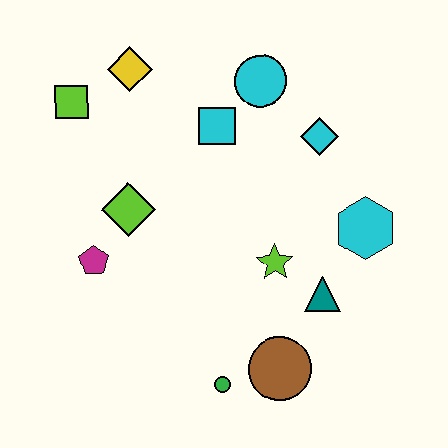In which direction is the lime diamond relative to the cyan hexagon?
The lime diamond is to the left of the cyan hexagon.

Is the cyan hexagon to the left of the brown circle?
No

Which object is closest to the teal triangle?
The lime star is closest to the teal triangle.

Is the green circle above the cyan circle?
No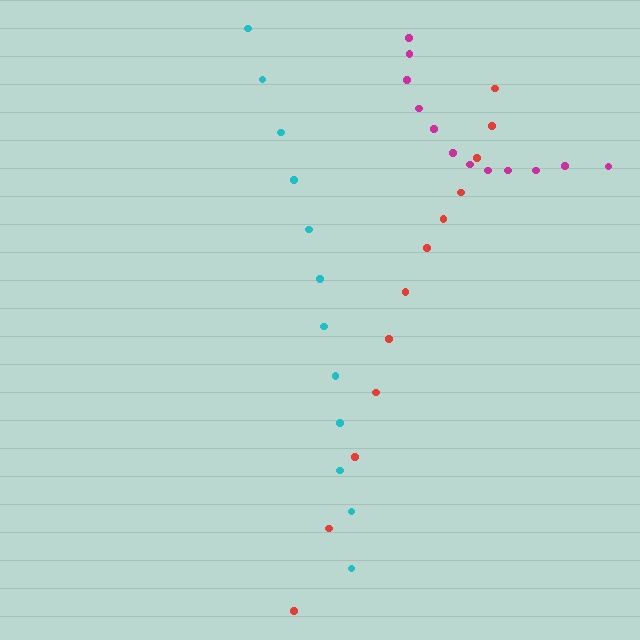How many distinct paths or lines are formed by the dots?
There are 3 distinct paths.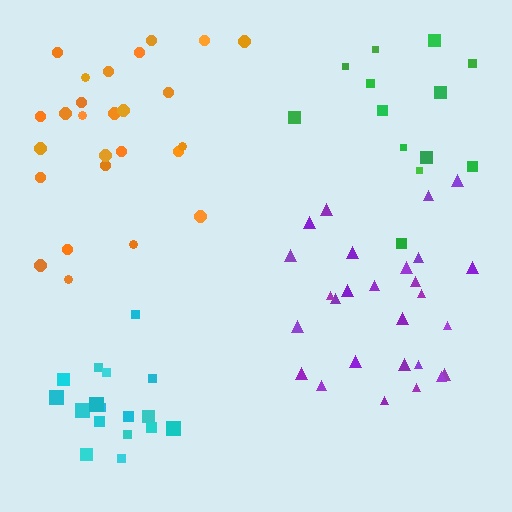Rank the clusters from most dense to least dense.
purple, cyan, orange, green.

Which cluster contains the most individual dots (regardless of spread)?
Purple (27).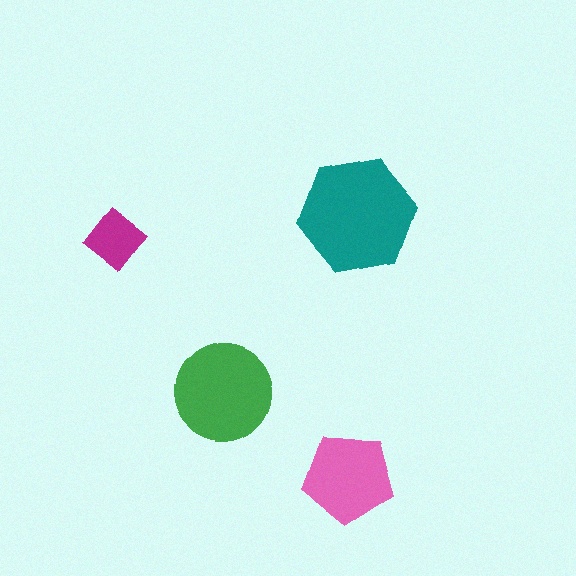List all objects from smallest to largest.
The magenta diamond, the pink pentagon, the green circle, the teal hexagon.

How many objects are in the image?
There are 4 objects in the image.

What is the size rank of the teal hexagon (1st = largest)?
1st.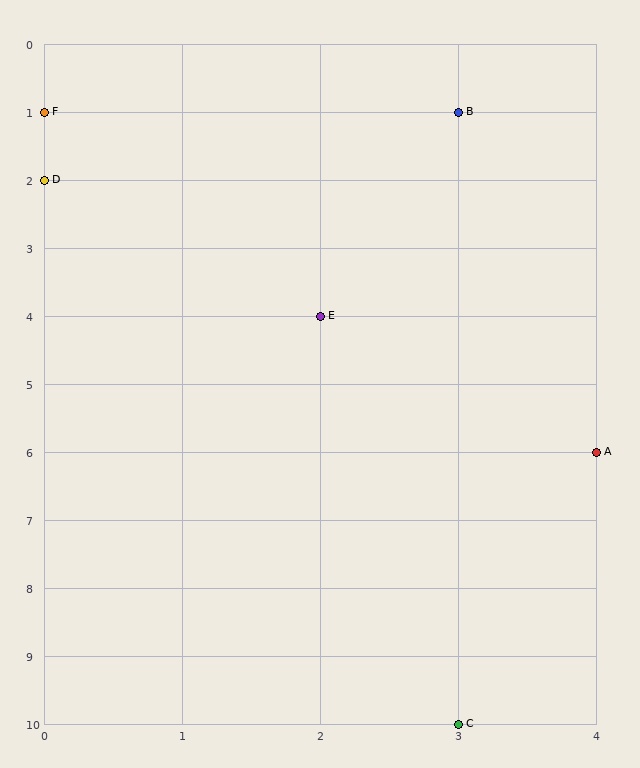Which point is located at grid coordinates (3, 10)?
Point C is at (3, 10).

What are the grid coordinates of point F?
Point F is at grid coordinates (0, 1).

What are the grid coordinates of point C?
Point C is at grid coordinates (3, 10).